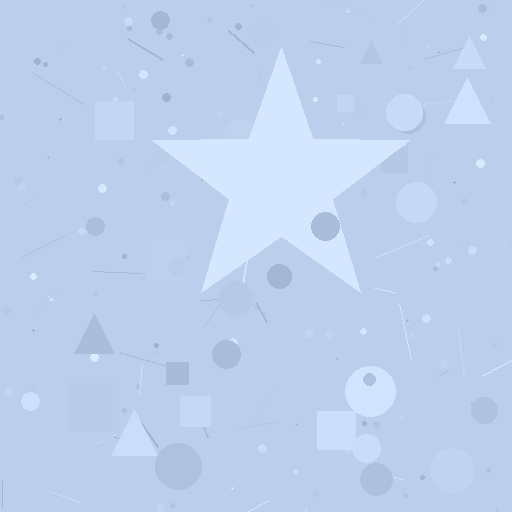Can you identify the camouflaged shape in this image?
The camouflaged shape is a star.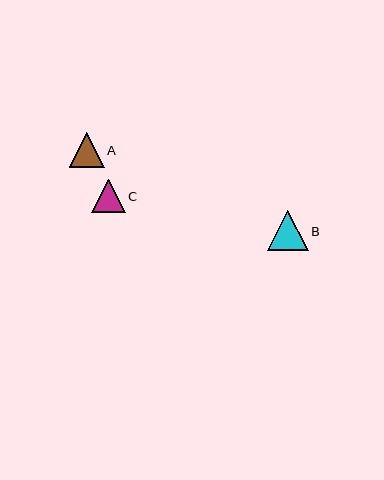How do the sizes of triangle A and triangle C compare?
Triangle A and triangle C are approximately the same size.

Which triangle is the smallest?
Triangle C is the smallest with a size of approximately 34 pixels.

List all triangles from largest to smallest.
From largest to smallest: B, A, C.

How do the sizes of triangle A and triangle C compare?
Triangle A and triangle C are approximately the same size.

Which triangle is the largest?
Triangle B is the largest with a size of approximately 40 pixels.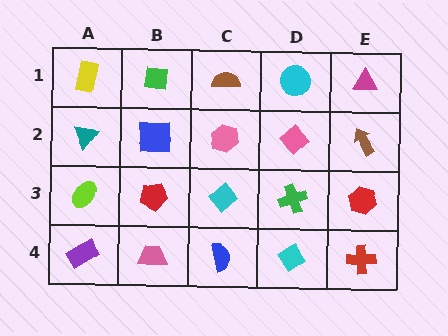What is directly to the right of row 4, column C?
A cyan diamond.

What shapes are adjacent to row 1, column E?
A brown arrow (row 2, column E), a cyan circle (row 1, column D).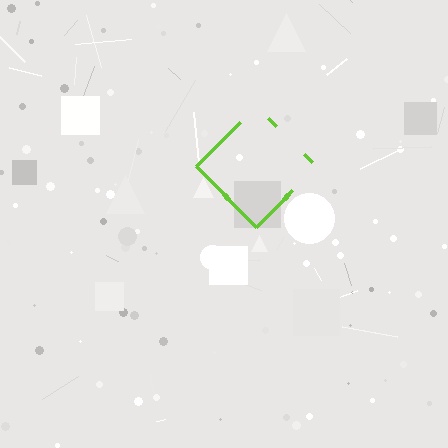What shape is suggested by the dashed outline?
The dashed outline suggests a diamond.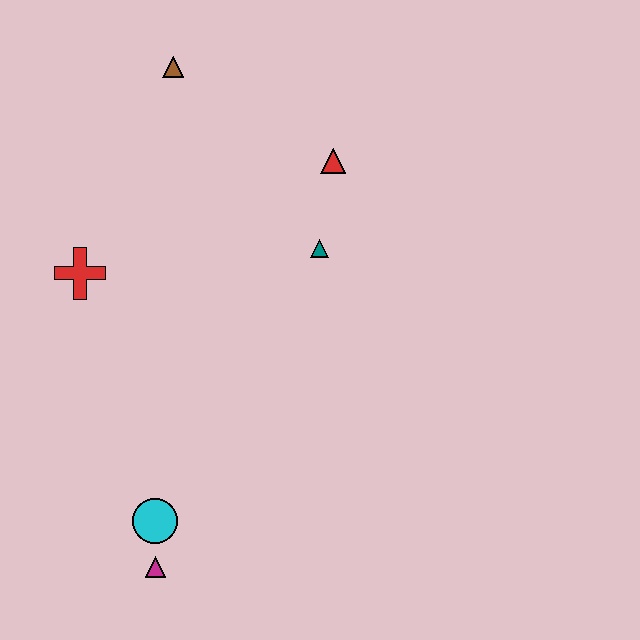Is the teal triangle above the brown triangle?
No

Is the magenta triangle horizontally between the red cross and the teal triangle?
Yes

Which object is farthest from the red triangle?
The magenta triangle is farthest from the red triangle.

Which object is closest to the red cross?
The brown triangle is closest to the red cross.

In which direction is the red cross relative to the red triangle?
The red cross is to the left of the red triangle.